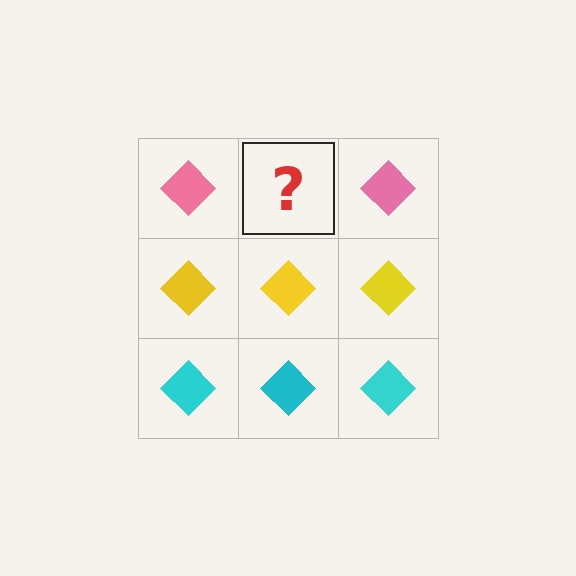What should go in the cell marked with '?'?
The missing cell should contain a pink diamond.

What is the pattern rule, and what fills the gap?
The rule is that each row has a consistent color. The gap should be filled with a pink diamond.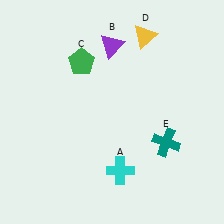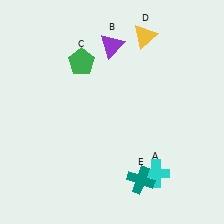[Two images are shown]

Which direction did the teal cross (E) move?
The teal cross (E) moved down.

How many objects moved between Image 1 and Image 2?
2 objects moved between the two images.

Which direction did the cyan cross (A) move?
The cyan cross (A) moved right.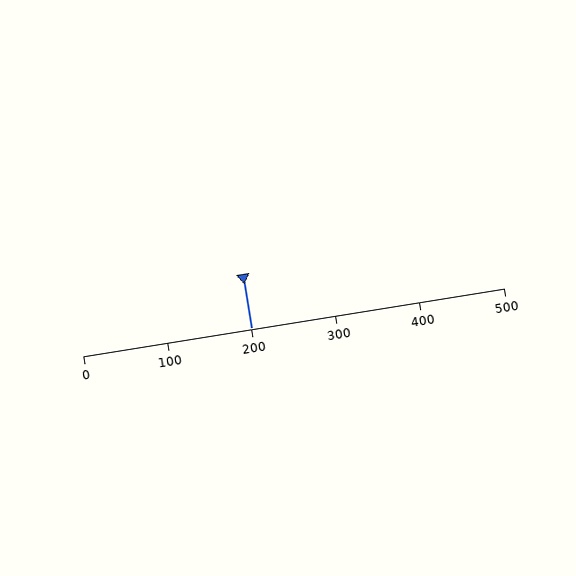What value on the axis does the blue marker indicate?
The marker indicates approximately 200.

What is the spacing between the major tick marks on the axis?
The major ticks are spaced 100 apart.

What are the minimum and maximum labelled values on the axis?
The axis runs from 0 to 500.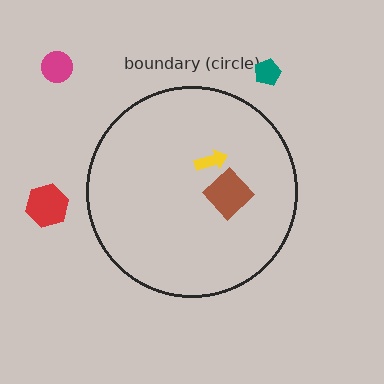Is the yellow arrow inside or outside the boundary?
Inside.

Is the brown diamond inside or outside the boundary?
Inside.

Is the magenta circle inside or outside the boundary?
Outside.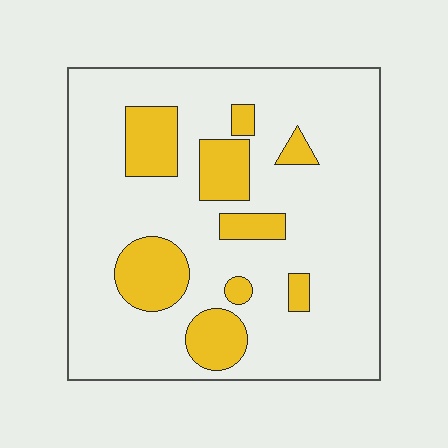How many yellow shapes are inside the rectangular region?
9.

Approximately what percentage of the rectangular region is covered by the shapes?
Approximately 20%.